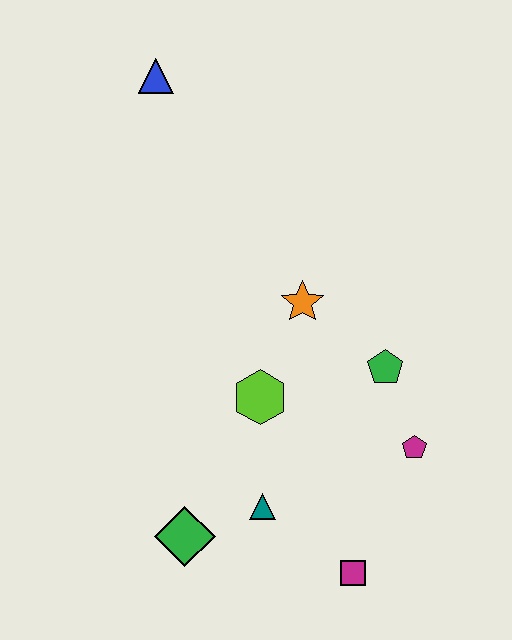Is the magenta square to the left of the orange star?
No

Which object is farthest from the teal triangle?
The blue triangle is farthest from the teal triangle.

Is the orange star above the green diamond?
Yes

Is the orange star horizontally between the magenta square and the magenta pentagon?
No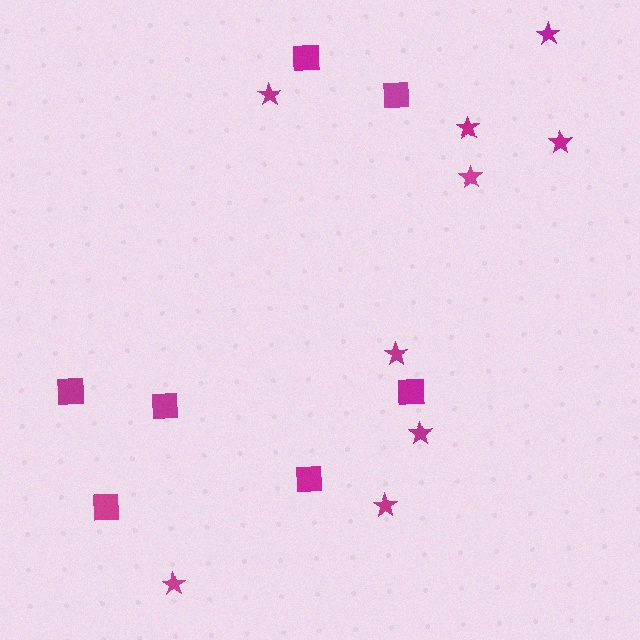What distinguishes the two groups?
There are 2 groups: one group of squares (7) and one group of stars (9).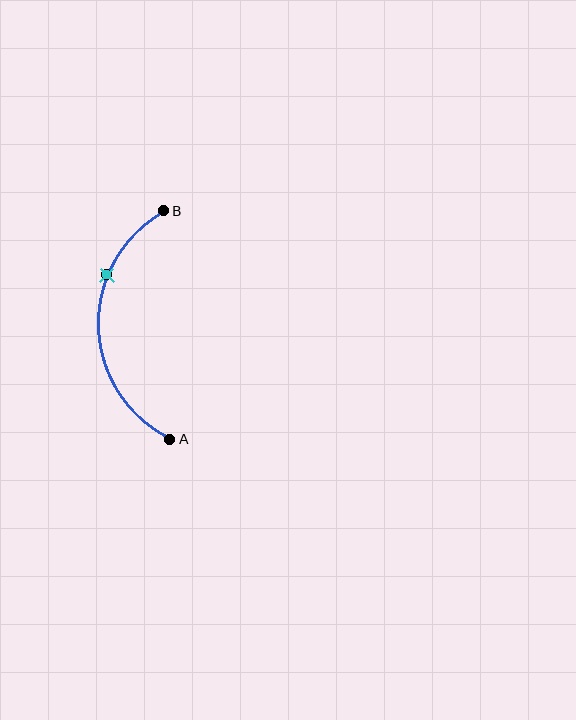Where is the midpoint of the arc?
The arc midpoint is the point on the curve farthest from the straight line joining A and B. It sits to the left of that line.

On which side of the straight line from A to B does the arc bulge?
The arc bulges to the left of the straight line connecting A and B.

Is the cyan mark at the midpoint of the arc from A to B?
No. The cyan mark lies on the arc but is closer to endpoint B. The arc midpoint would be at the point on the curve equidistant along the arc from both A and B.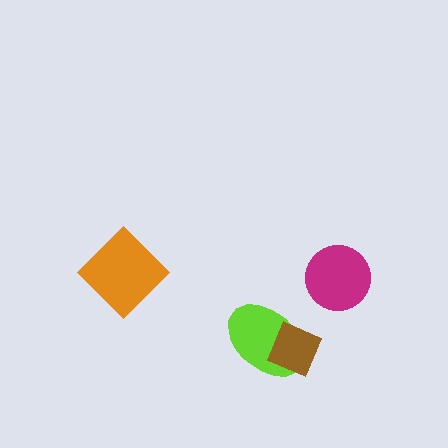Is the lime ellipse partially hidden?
Yes, it is partially covered by another shape.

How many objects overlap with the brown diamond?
1 object overlaps with the brown diamond.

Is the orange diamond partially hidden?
No, no other shape covers it.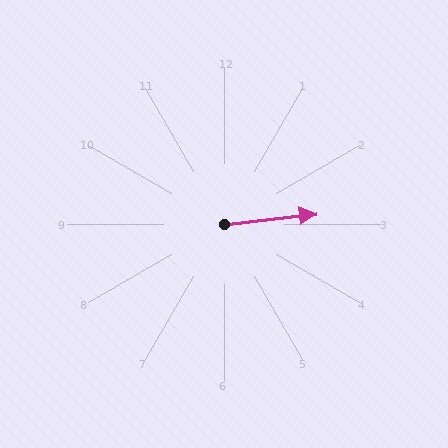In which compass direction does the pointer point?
East.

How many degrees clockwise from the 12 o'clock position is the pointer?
Approximately 84 degrees.